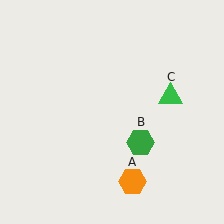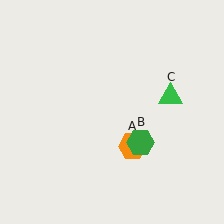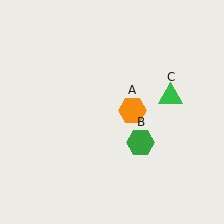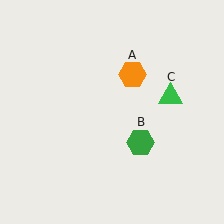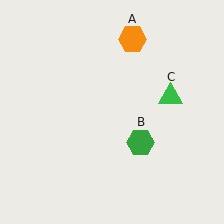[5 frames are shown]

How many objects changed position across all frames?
1 object changed position: orange hexagon (object A).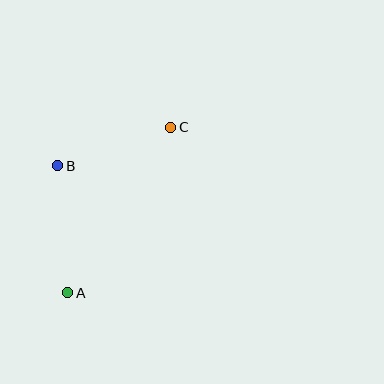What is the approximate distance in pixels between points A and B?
The distance between A and B is approximately 128 pixels.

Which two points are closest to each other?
Points B and C are closest to each other.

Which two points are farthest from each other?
Points A and C are farthest from each other.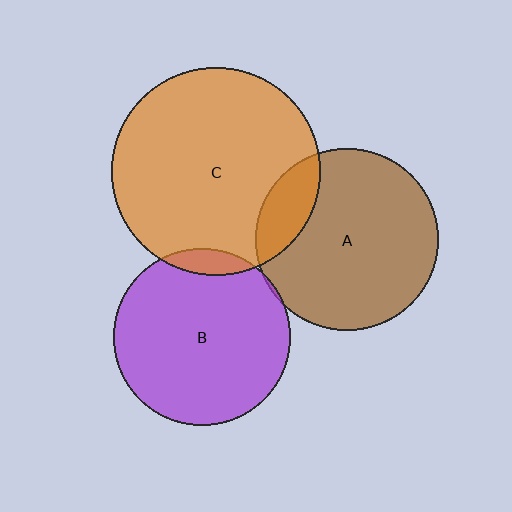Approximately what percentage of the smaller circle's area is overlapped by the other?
Approximately 5%.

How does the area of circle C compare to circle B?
Approximately 1.4 times.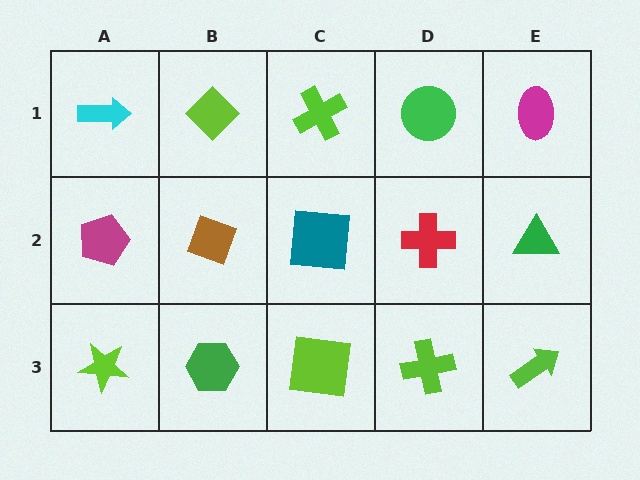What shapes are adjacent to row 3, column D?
A red cross (row 2, column D), a lime square (row 3, column C), a lime arrow (row 3, column E).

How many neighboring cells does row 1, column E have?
2.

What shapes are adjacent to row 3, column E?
A green triangle (row 2, column E), a lime cross (row 3, column D).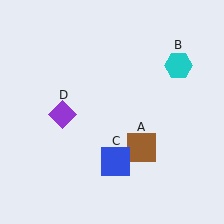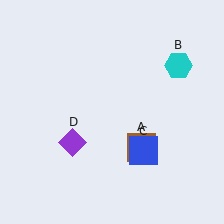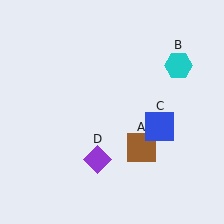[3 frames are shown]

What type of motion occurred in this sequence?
The blue square (object C), purple diamond (object D) rotated counterclockwise around the center of the scene.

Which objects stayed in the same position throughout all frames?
Brown square (object A) and cyan hexagon (object B) remained stationary.